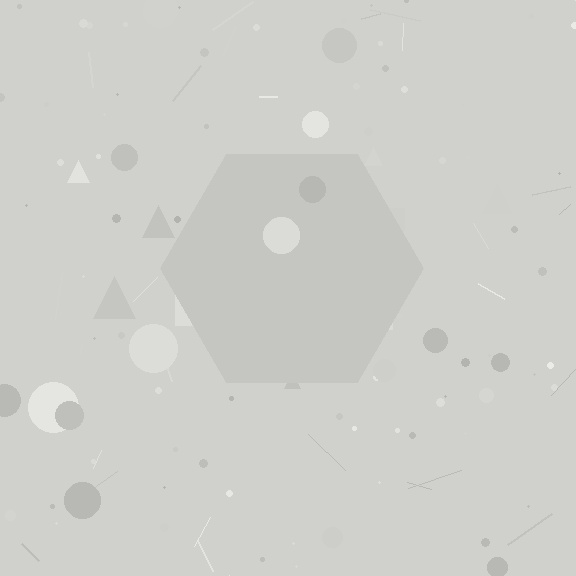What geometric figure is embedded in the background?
A hexagon is embedded in the background.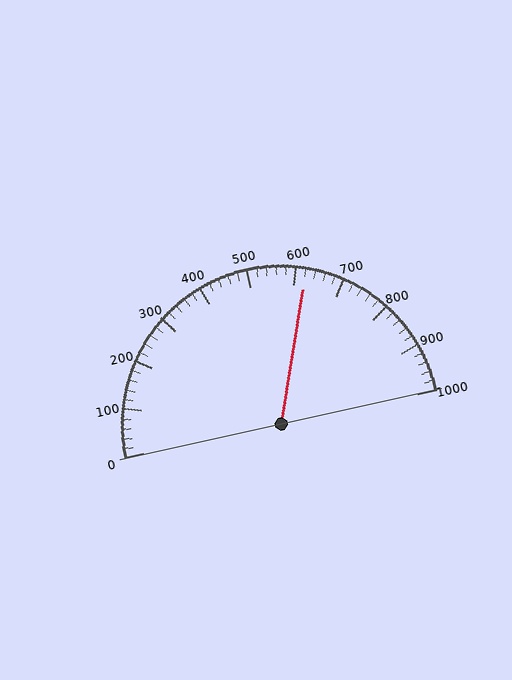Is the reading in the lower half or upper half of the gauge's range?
The reading is in the upper half of the range (0 to 1000).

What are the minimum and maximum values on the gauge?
The gauge ranges from 0 to 1000.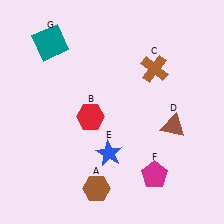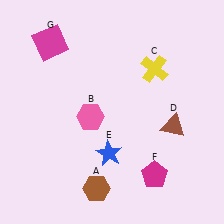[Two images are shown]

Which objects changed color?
B changed from red to pink. C changed from brown to yellow. G changed from teal to magenta.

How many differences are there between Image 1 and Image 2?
There are 3 differences between the two images.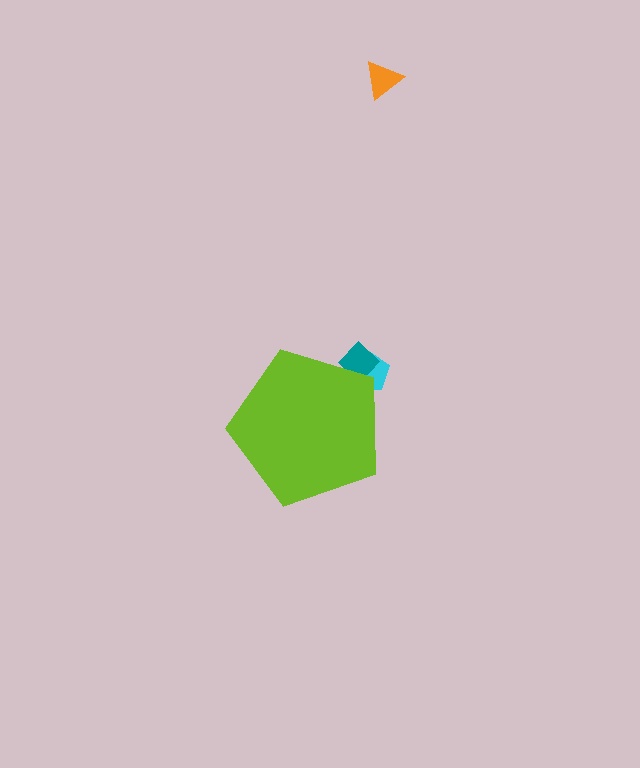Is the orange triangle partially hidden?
No, the orange triangle is fully visible.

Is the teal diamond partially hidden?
Yes, the teal diamond is partially hidden behind the lime pentagon.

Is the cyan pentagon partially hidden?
Yes, the cyan pentagon is partially hidden behind the lime pentagon.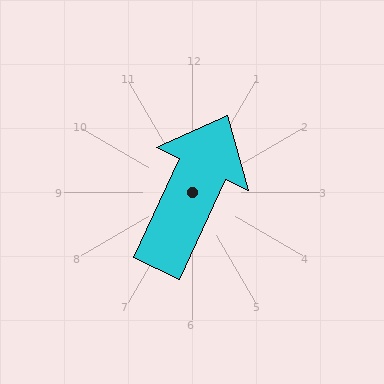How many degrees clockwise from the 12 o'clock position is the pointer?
Approximately 25 degrees.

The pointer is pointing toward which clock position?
Roughly 1 o'clock.